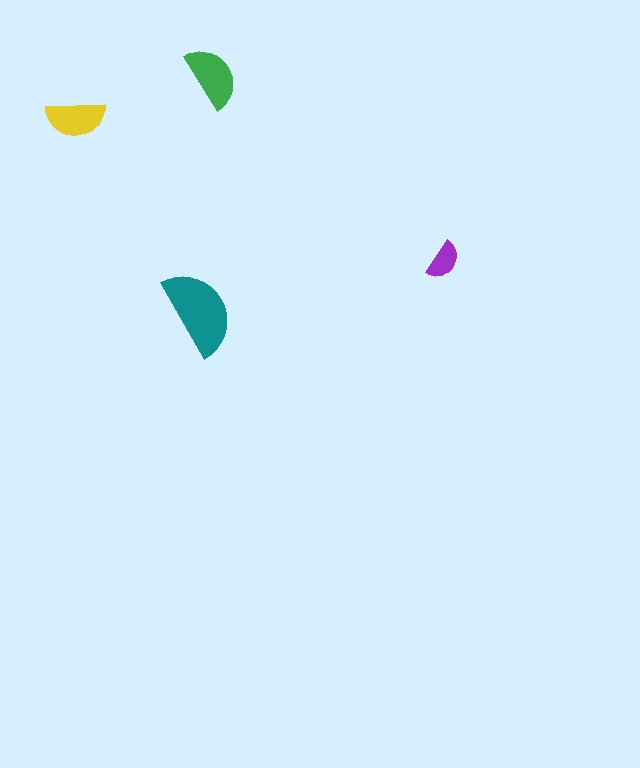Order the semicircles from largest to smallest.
the teal one, the green one, the yellow one, the purple one.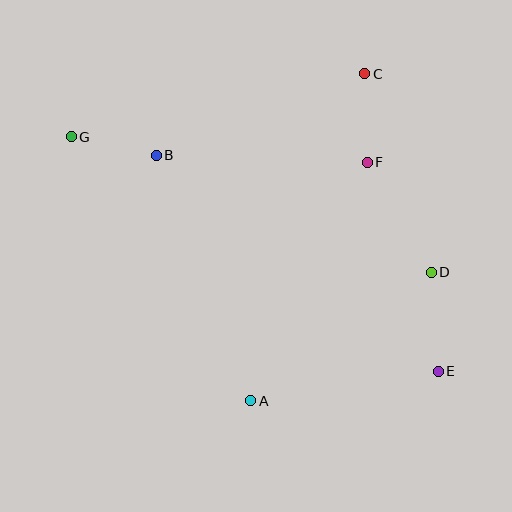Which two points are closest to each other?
Points B and G are closest to each other.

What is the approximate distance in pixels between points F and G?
The distance between F and G is approximately 297 pixels.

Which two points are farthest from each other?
Points E and G are farthest from each other.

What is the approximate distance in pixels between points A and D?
The distance between A and D is approximately 222 pixels.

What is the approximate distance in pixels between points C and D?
The distance between C and D is approximately 210 pixels.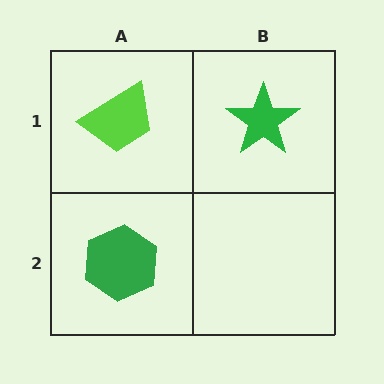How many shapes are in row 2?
1 shape.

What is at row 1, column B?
A green star.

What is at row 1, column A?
A lime trapezoid.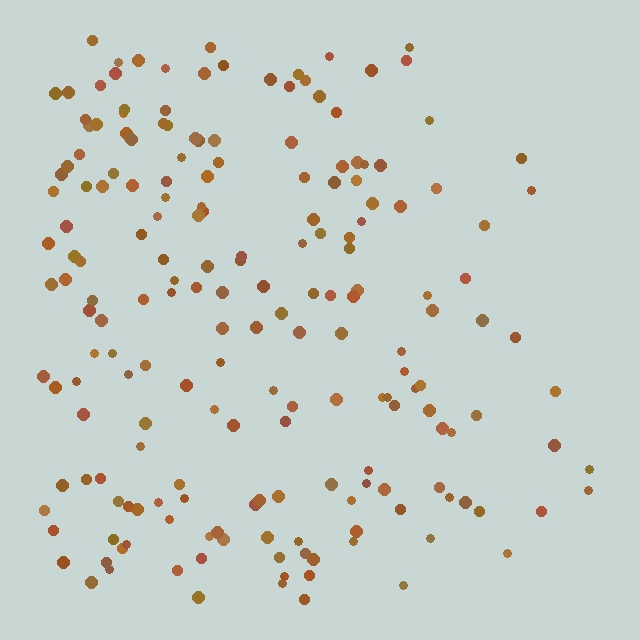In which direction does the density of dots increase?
From right to left, with the left side densest.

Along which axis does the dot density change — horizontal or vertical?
Horizontal.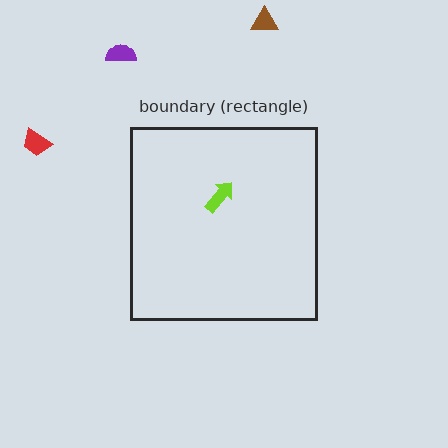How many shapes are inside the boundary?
1 inside, 3 outside.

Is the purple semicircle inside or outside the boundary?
Outside.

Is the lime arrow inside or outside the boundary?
Inside.